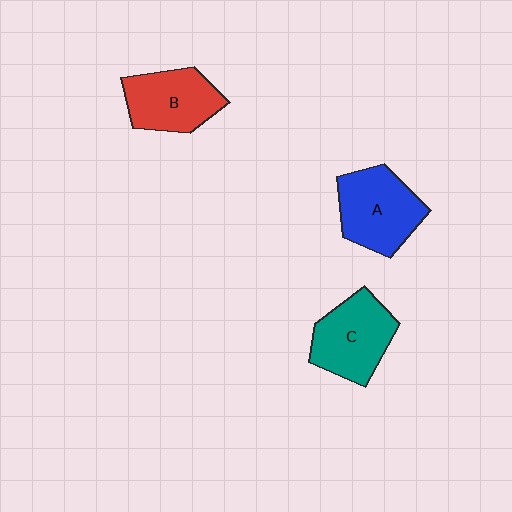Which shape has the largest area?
Shape A (blue).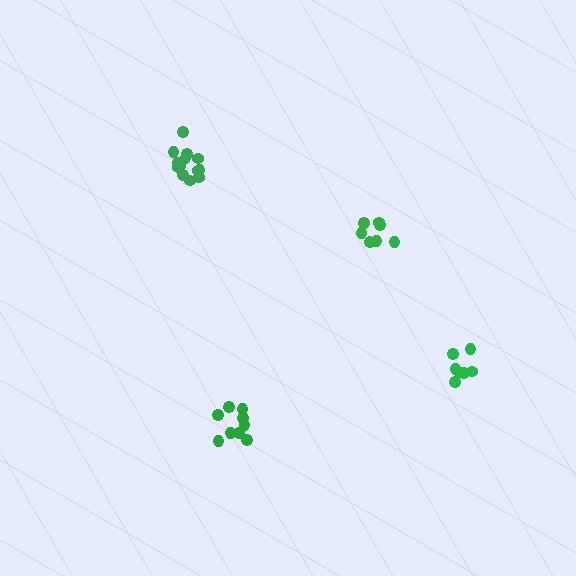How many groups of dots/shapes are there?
There are 4 groups.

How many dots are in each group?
Group 1: 9 dots, Group 2: 13 dots, Group 3: 7 dots, Group 4: 7 dots (36 total).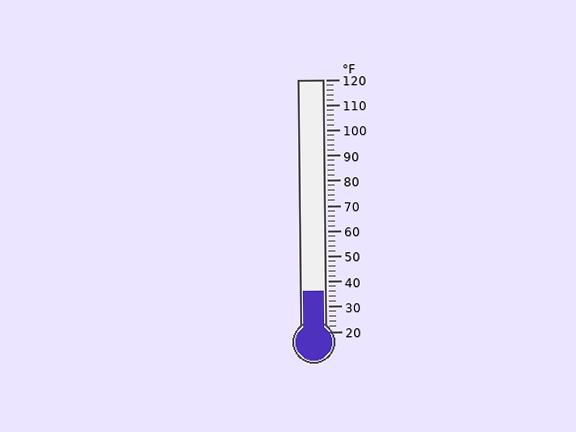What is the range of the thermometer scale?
The thermometer scale ranges from 20°F to 120°F.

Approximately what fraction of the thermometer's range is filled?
The thermometer is filled to approximately 15% of its range.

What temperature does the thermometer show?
The thermometer shows approximately 36°F.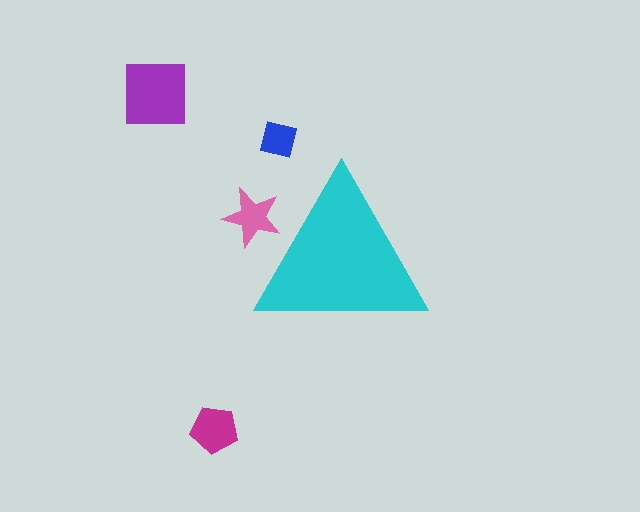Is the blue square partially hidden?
No, the blue square is fully visible.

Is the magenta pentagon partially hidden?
No, the magenta pentagon is fully visible.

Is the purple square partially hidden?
No, the purple square is fully visible.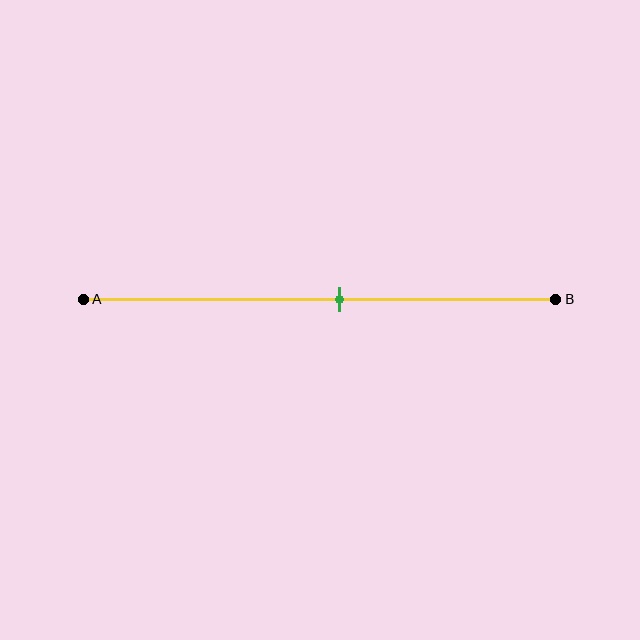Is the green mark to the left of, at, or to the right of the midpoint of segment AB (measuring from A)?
The green mark is to the right of the midpoint of segment AB.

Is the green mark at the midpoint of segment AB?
No, the mark is at about 55% from A, not at the 50% midpoint.